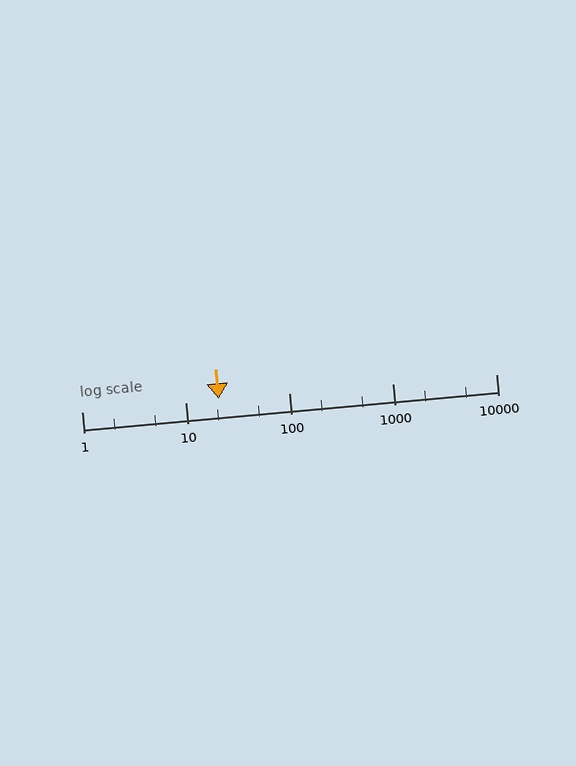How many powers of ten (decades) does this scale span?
The scale spans 4 decades, from 1 to 10000.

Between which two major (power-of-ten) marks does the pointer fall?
The pointer is between 10 and 100.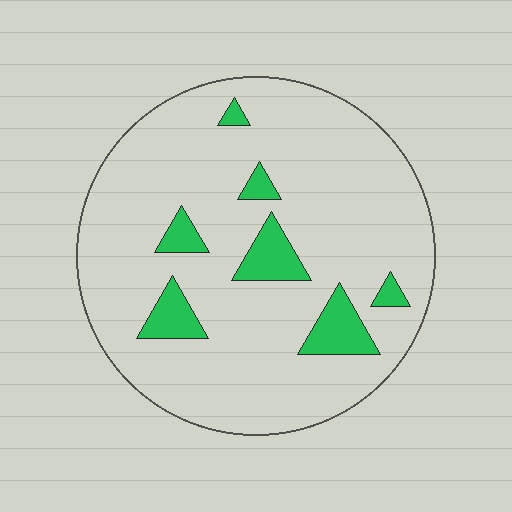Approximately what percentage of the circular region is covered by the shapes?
Approximately 10%.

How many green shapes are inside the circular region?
7.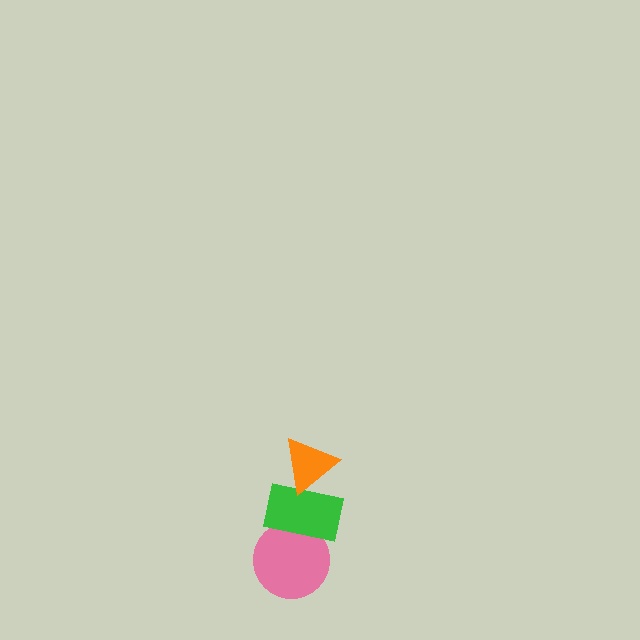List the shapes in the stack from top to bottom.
From top to bottom: the orange triangle, the green rectangle, the pink circle.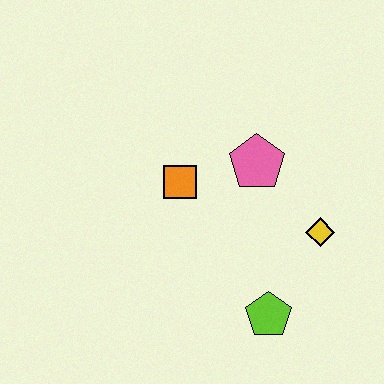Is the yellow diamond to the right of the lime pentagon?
Yes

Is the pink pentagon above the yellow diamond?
Yes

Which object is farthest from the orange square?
The lime pentagon is farthest from the orange square.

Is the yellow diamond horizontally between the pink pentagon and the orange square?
No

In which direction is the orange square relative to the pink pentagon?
The orange square is to the left of the pink pentagon.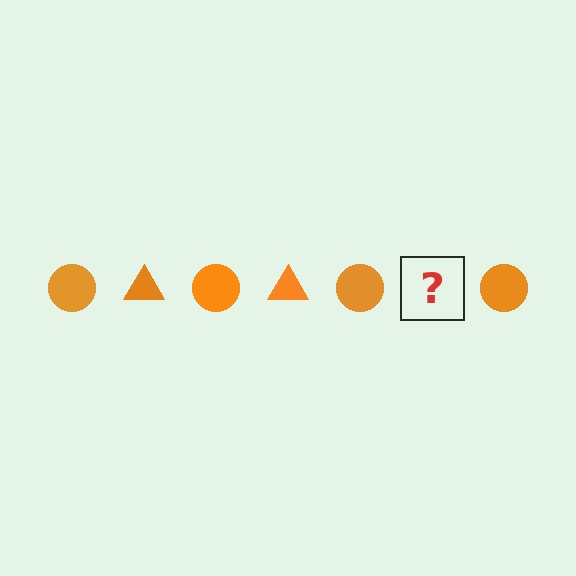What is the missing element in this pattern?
The missing element is an orange triangle.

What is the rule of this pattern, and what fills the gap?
The rule is that the pattern cycles through circle, triangle shapes in orange. The gap should be filled with an orange triangle.